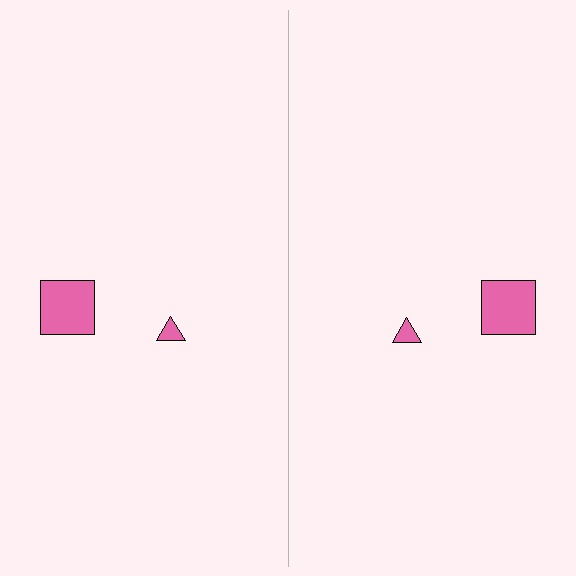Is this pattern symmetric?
Yes, this pattern has bilateral (reflection) symmetry.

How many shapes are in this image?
There are 4 shapes in this image.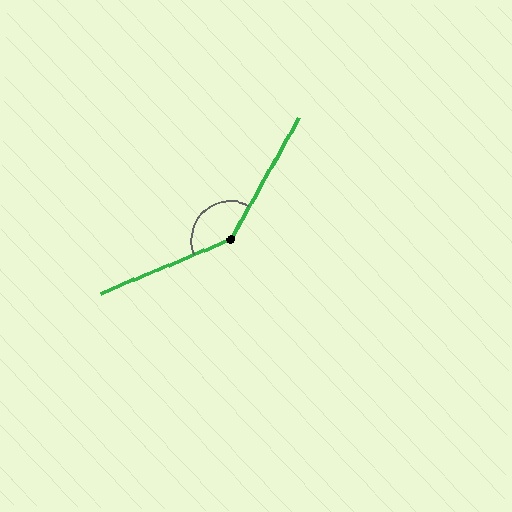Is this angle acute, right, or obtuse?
It is obtuse.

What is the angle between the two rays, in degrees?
Approximately 142 degrees.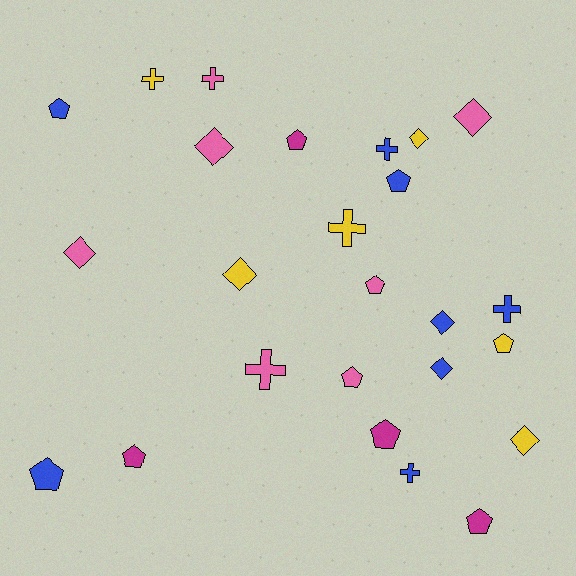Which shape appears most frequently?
Pentagon, with 10 objects.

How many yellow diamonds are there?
There are 3 yellow diamonds.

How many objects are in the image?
There are 25 objects.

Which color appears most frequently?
Blue, with 8 objects.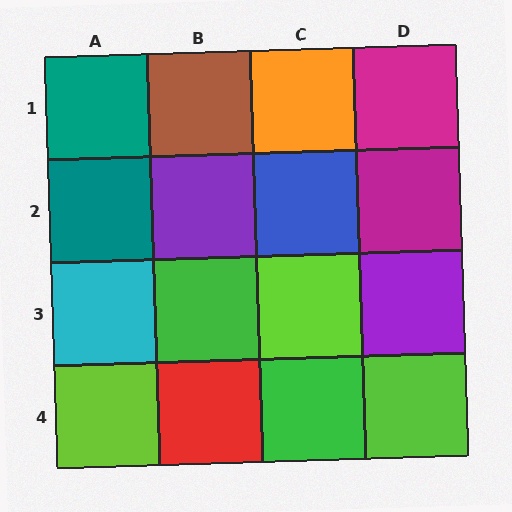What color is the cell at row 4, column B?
Red.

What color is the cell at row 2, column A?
Teal.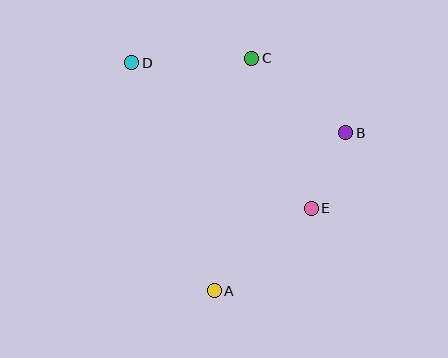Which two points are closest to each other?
Points B and E are closest to each other.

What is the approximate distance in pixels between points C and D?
The distance between C and D is approximately 120 pixels.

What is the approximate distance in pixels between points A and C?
The distance between A and C is approximately 236 pixels.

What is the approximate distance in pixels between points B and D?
The distance between B and D is approximately 226 pixels.